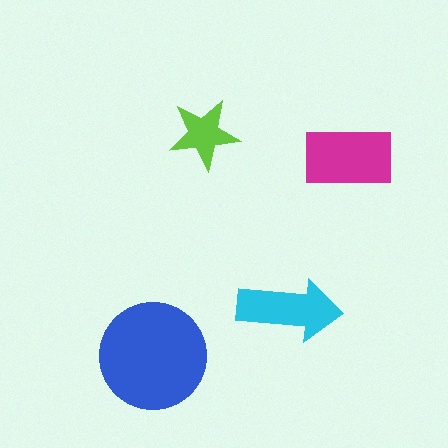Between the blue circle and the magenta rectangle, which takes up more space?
The blue circle.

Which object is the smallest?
The lime star.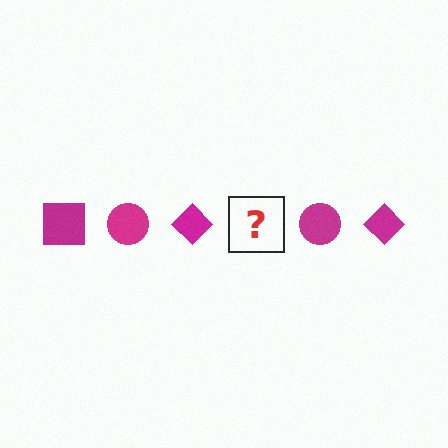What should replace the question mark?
The question mark should be replaced with a magenta square.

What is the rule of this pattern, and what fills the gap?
The rule is that the pattern cycles through square, circle, diamond shapes in magenta. The gap should be filled with a magenta square.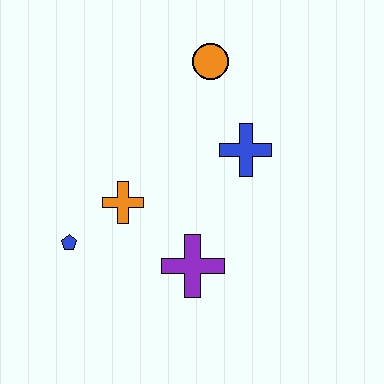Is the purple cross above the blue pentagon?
No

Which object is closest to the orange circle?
The blue cross is closest to the orange circle.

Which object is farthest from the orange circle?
The blue pentagon is farthest from the orange circle.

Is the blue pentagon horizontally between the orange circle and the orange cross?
No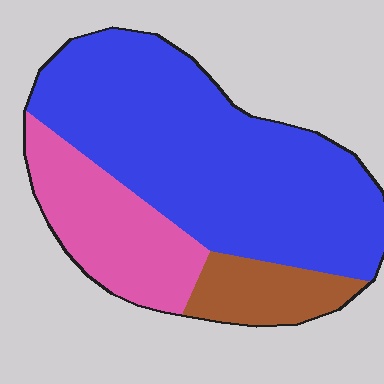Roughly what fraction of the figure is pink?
Pink covers about 25% of the figure.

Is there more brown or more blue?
Blue.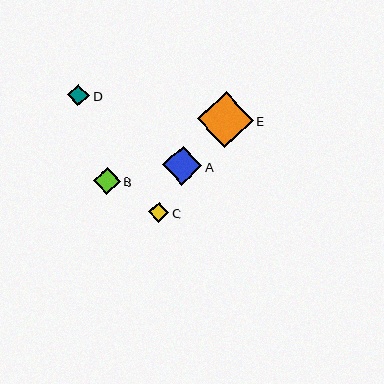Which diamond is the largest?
Diamond E is the largest with a size of approximately 56 pixels.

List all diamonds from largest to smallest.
From largest to smallest: E, A, B, D, C.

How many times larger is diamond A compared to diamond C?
Diamond A is approximately 2.0 times the size of diamond C.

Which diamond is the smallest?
Diamond C is the smallest with a size of approximately 20 pixels.